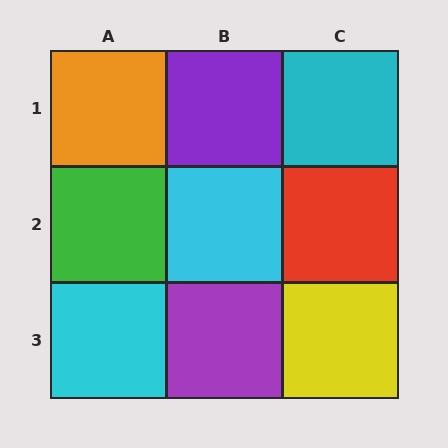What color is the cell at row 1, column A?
Orange.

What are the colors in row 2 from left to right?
Green, cyan, red.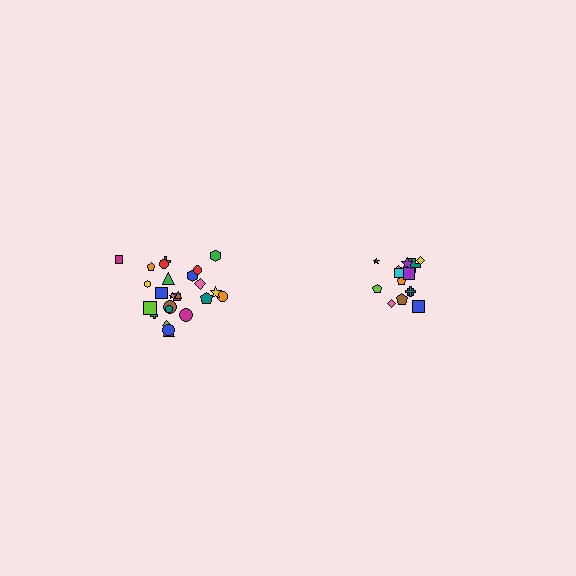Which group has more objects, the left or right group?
The left group.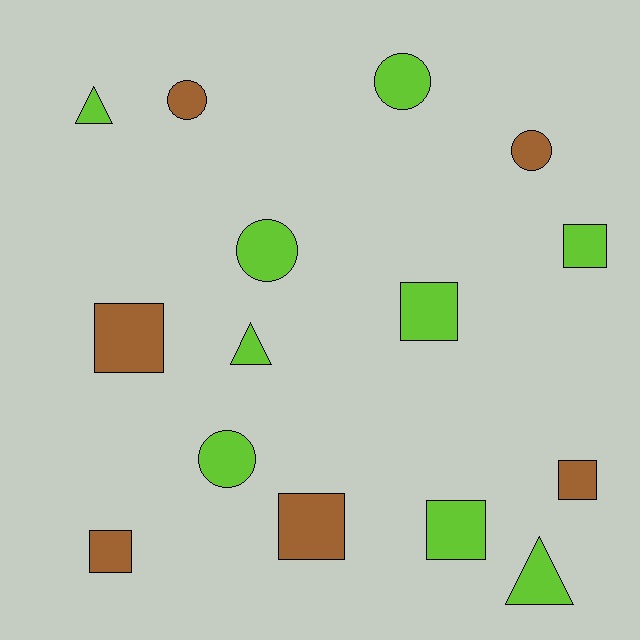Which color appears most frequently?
Lime, with 9 objects.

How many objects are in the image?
There are 15 objects.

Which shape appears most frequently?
Square, with 7 objects.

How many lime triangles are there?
There are 3 lime triangles.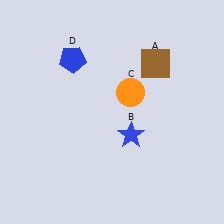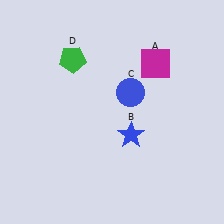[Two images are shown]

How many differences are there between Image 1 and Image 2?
There are 3 differences between the two images.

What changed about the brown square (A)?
In Image 1, A is brown. In Image 2, it changed to magenta.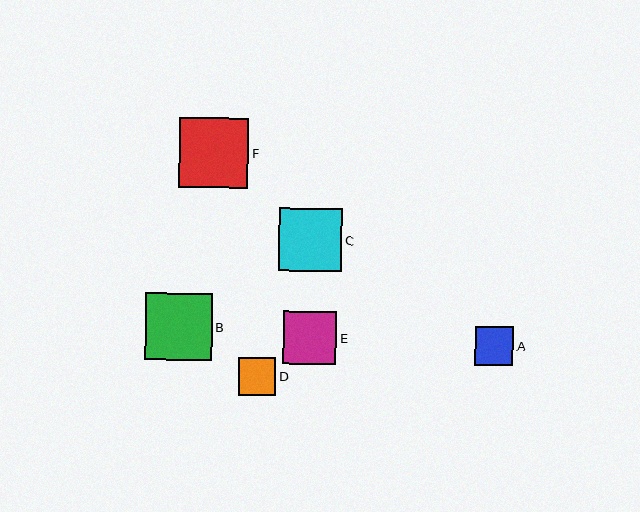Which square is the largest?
Square F is the largest with a size of approximately 69 pixels.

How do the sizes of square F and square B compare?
Square F and square B are approximately the same size.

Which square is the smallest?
Square D is the smallest with a size of approximately 37 pixels.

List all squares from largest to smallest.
From largest to smallest: F, B, C, E, A, D.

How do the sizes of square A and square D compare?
Square A and square D are approximately the same size.